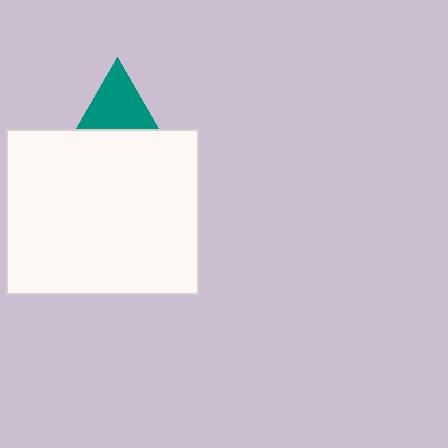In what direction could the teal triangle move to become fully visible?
The teal triangle could move up. That would shift it out from behind the white rectangle entirely.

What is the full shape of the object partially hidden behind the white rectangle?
The partially hidden object is a teal triangle.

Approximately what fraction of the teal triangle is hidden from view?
Roughly 38% of the teal triangle is hidden behind the white rectangle.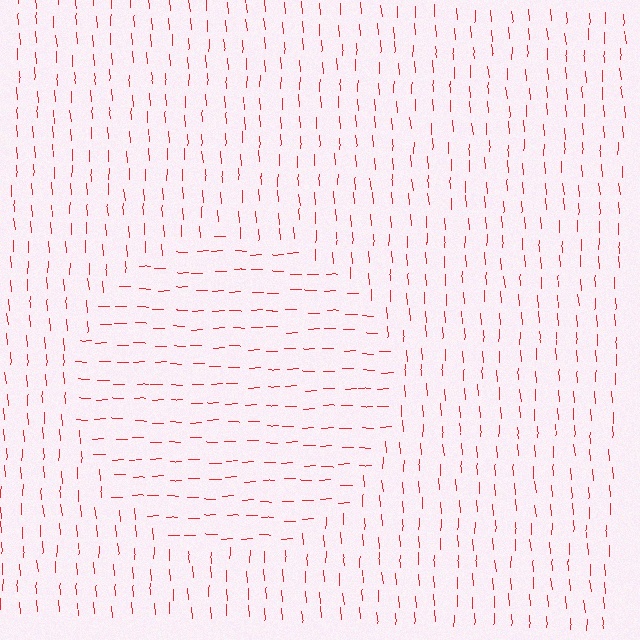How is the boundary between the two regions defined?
The boundary is defined purely by a change in line orientation (approximately 88 degrees difference). All lines are the same color and thickness.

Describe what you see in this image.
The image is filled with small red line segments. A circle region in the image has lines oriented differently from the surrounding lines, creating a visible texture boundary.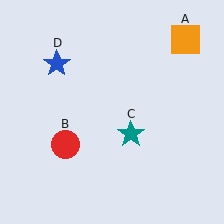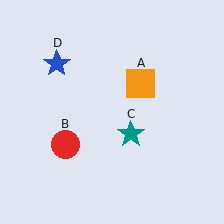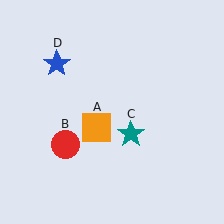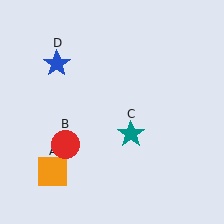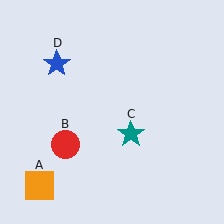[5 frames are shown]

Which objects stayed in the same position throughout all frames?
Red circle (object B) and teal star (object C) and blue star (object D) remained stationary.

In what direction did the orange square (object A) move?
The orange square (object A) moved down and to the left.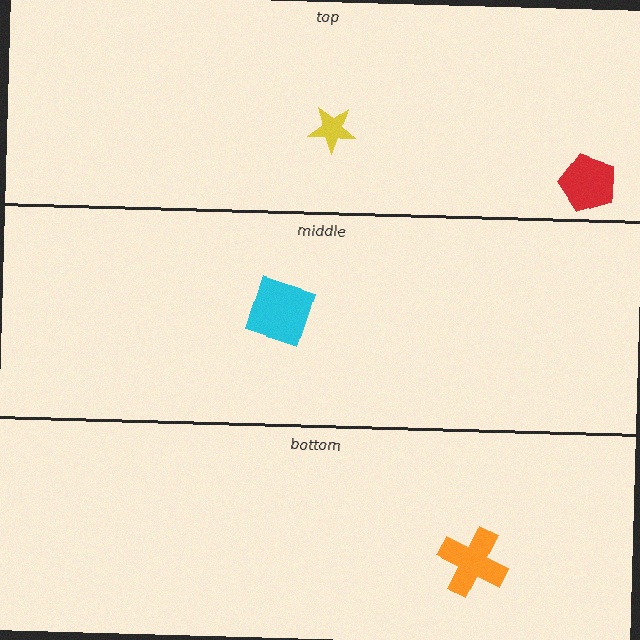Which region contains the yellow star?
The top region.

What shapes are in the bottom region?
The orange cross.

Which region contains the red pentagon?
The top region.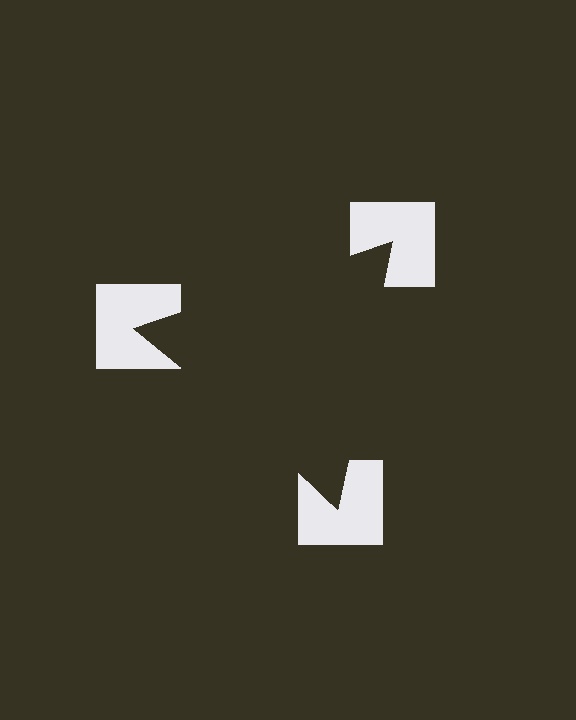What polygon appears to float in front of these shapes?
An illusory triangle — its edges are inferred from the aligned wedge cuts in the notched squares, not physically drawn.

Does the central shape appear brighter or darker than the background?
It typically appears slightly darker than the background, even though no actual brightness change is drawn.